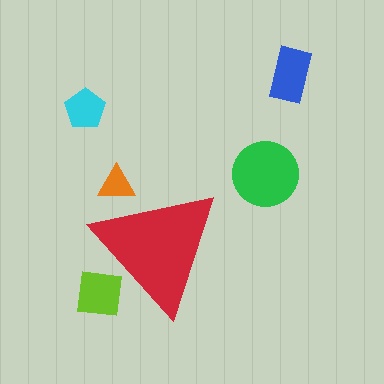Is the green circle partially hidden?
No, the green circle is fully visible.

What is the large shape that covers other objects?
A red triangle.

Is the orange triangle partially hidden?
Yes, the orange triangle is partially hidden behind the red triangle.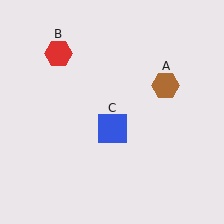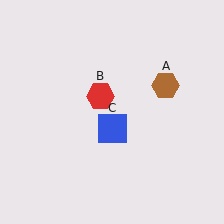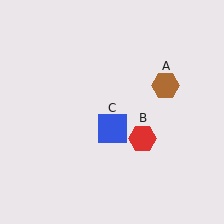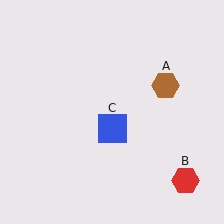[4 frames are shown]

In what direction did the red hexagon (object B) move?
The red hexagon (object B) moved down and to the right.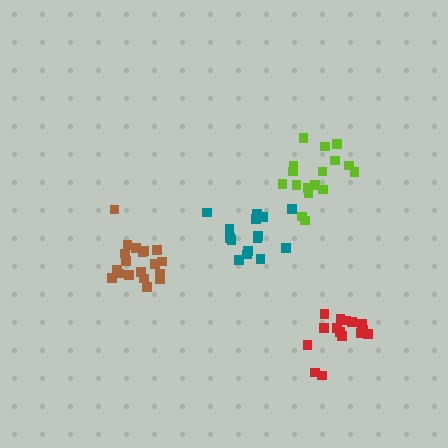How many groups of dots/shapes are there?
There are 4 groups.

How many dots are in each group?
Group 1: 15 dots, Group 2: 15 dots, Group 3: 17 dots, Group 4: 19 dots (66 total).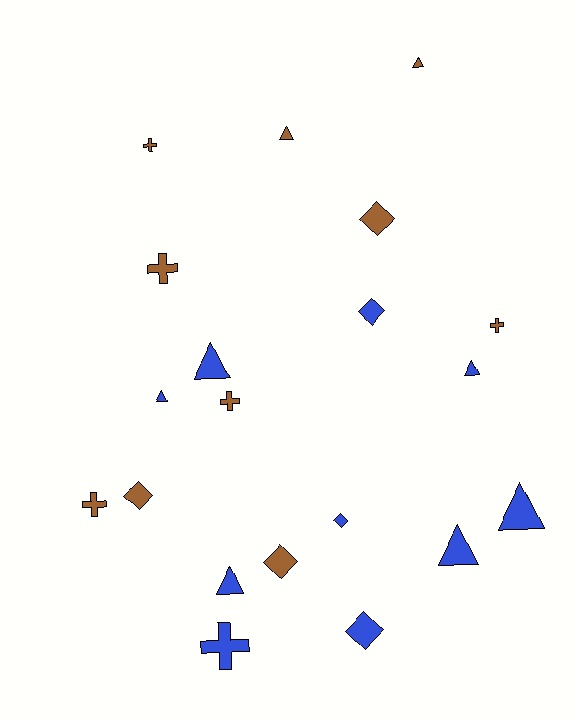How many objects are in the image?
There are 20 objects.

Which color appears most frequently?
Brown, with 10 objects.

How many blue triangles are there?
There are 6 blue triangles.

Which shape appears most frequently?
Triangle, with 8 objects.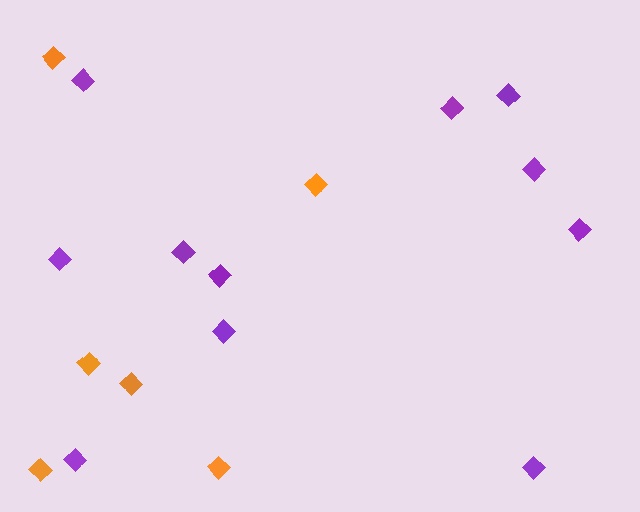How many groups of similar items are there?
There are 2 groups: one group of orange diamonds (6) and one group of purple diamonds (11).